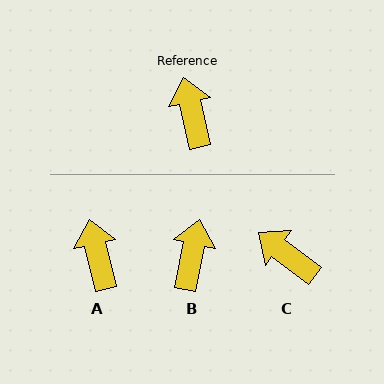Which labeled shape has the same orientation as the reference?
A.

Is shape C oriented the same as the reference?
No, it is off by about 40 degrees.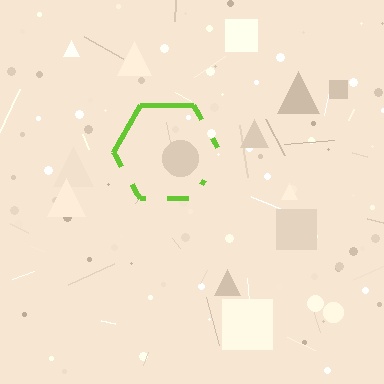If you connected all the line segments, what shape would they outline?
They would outline a hexagon.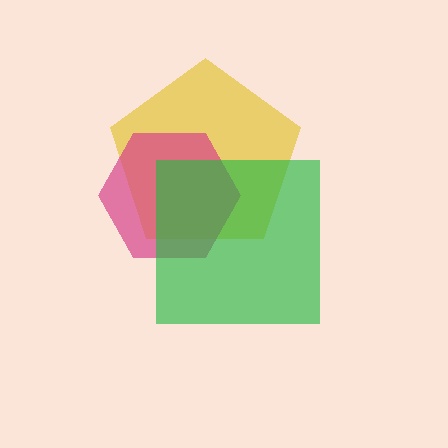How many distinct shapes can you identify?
There are 3 distinct shapes: a yellow pentagon, a magenta hexagon, a green square.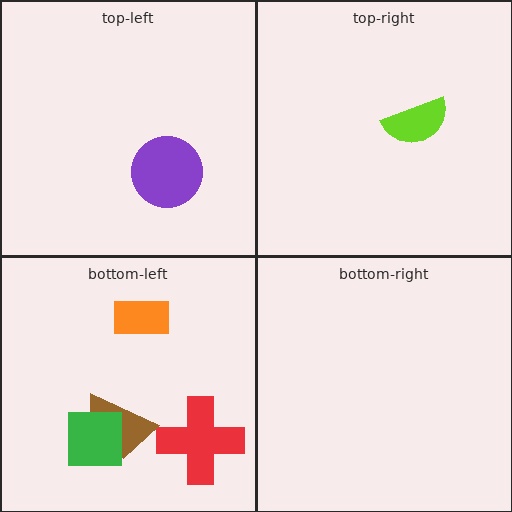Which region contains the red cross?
The bottom-left region.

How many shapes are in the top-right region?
1.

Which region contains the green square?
The bottom-left region.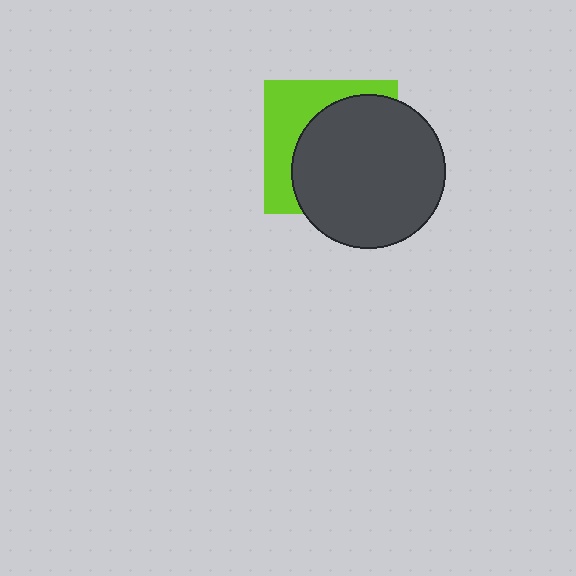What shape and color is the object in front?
The object in front is a dark gray circle.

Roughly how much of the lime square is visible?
A small part of it is visible (roughly 38%).